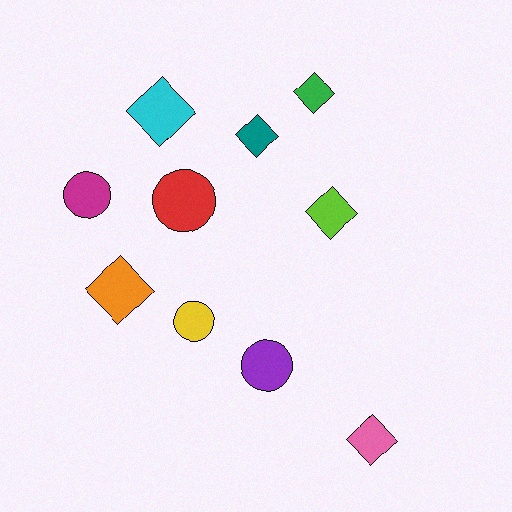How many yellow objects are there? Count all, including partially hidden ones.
There is 1 yellow object.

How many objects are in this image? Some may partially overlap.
There are 10 objects.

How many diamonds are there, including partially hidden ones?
There are 6 diamonds.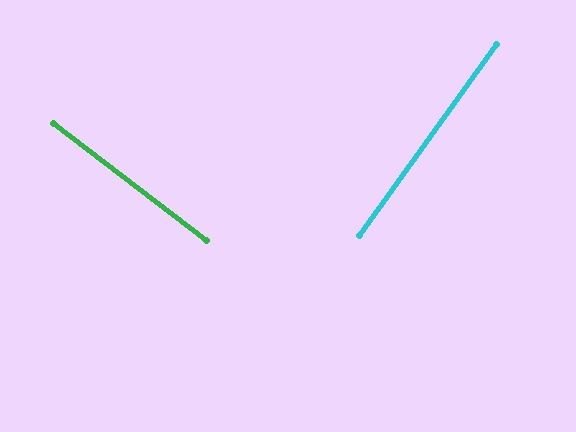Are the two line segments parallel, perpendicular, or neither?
Perpendicular — they meet at approximately 88°.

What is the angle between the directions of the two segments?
Approximately 88 degrees.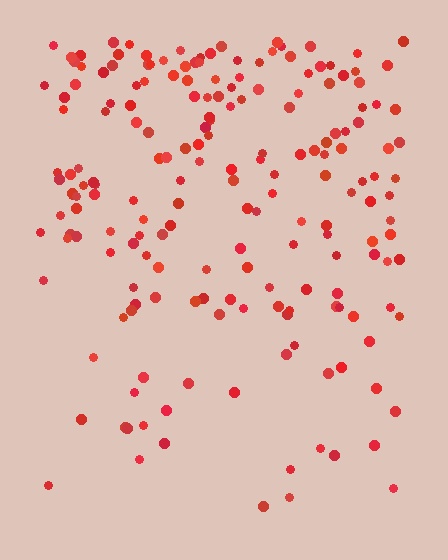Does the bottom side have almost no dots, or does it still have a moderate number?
Still a moderate number, just noticeably fewer than the top.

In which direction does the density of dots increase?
From bottom to top, with the top side densest.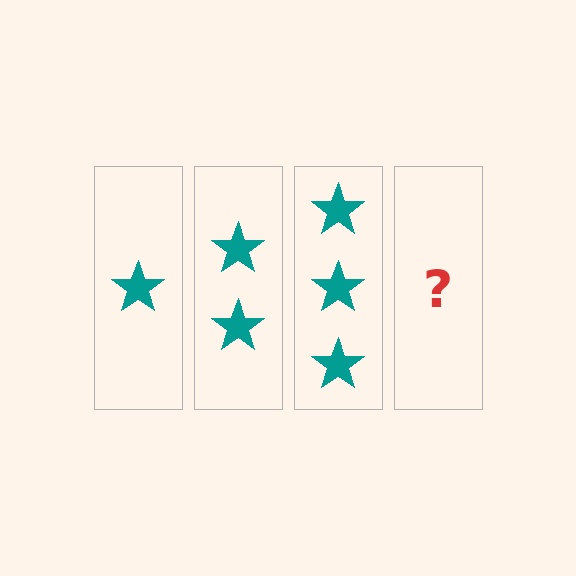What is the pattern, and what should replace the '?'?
The pattern is that each step adds one more star. The '?' should be 4 stars.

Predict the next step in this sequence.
The next step is 4 stars.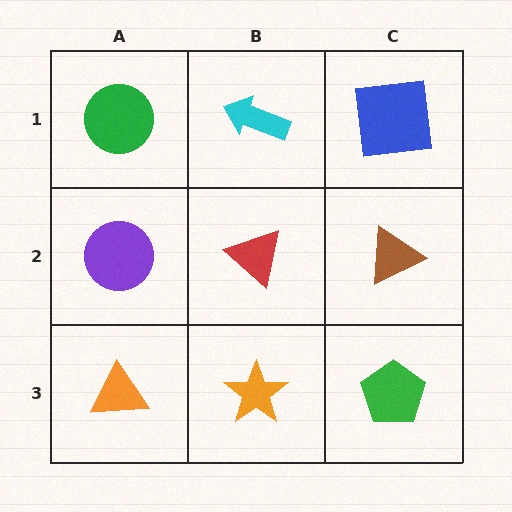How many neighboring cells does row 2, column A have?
3.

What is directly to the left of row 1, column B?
A green circle.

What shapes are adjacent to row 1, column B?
A red triangle (row 2, column B), a green circle (row 1, column A), a blue square (row 1, column C).